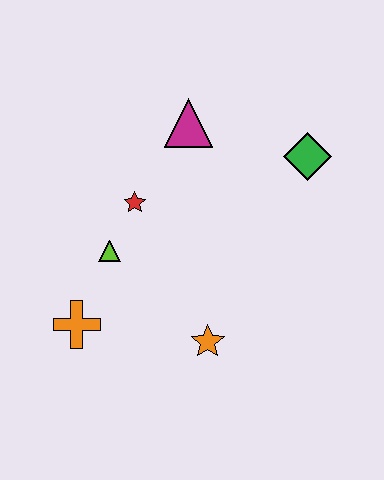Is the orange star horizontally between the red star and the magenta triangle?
No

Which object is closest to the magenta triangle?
The red star is closest to the magenta triangle.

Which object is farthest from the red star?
The green diamond is farthest from the red star.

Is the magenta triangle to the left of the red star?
No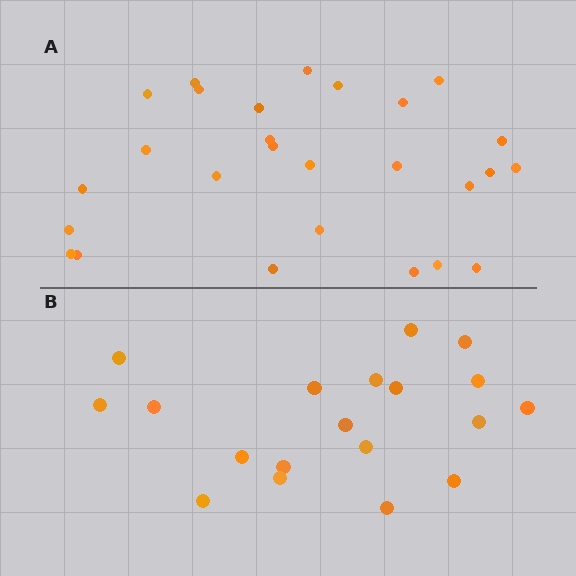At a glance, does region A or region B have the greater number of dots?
Region A (the top region) has more dots.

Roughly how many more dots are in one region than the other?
Region A has roughly 8 or so more dots than region B.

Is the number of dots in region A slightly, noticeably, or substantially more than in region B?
Region A has noticeably more, but not dramatically so. The ratio is roughly 1.4 to 1.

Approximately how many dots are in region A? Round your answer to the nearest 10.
About 30 dots. (The exact count is 27, which rounds to 30.)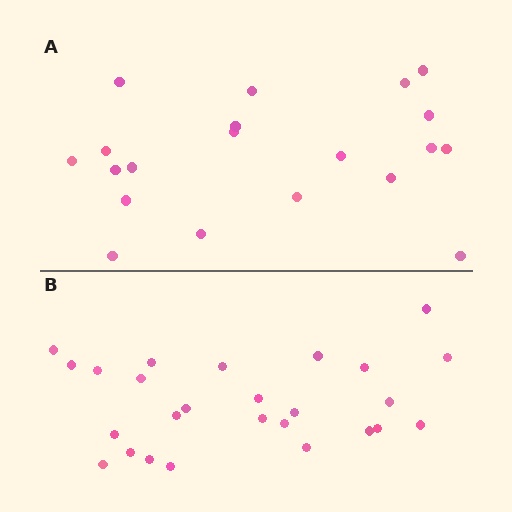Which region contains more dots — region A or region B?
Region B (the bottom region) has more dots.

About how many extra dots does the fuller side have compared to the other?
Region B has about 6 more dots than region A.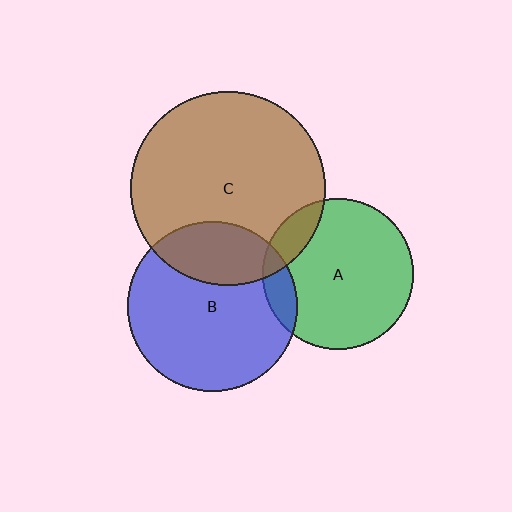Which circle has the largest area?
Circle C (brown).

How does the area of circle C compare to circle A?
Approximately 1.7 times.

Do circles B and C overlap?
Yes.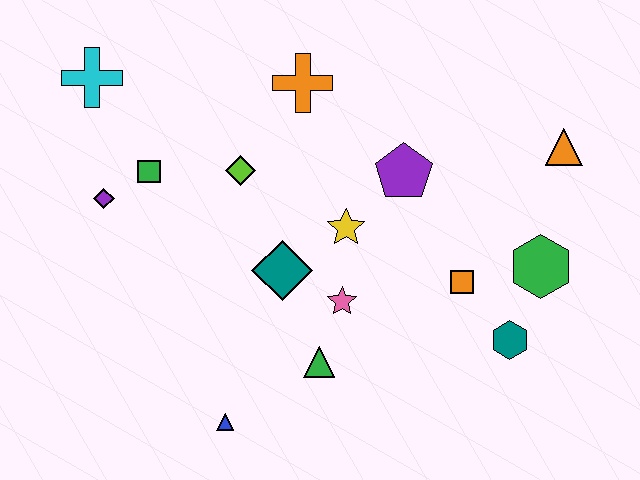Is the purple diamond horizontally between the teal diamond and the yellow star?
No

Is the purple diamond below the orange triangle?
Yes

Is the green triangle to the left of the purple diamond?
No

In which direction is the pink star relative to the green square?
The pink star is to the right of the green square.